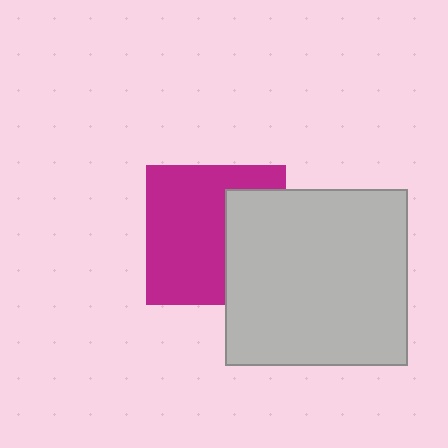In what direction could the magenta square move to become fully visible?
The magenta square could move left. That would shift it out from behind the light gray rectangle entirely.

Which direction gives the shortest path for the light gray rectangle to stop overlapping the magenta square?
Moving right gives the shortest separation.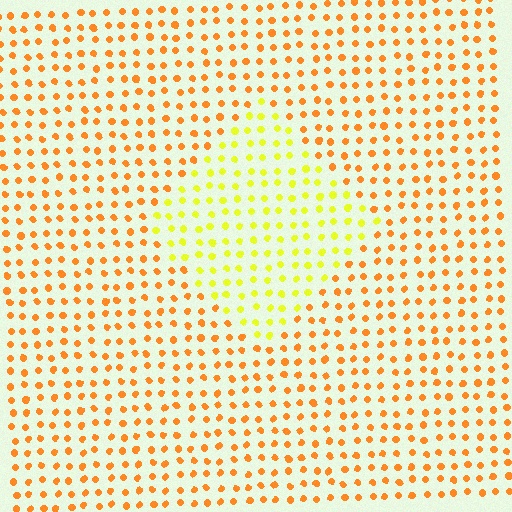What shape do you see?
I see a diamond.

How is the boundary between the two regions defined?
The boundary is defined purely by a slight shift in hue (about 39 degrees). Spacing, size, and orientation are identical on both sides.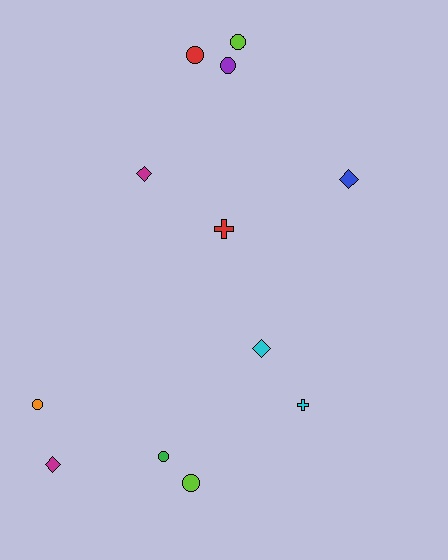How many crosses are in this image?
There are 2 crosses.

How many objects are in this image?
There are 12 objects.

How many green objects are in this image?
There is 1 green object.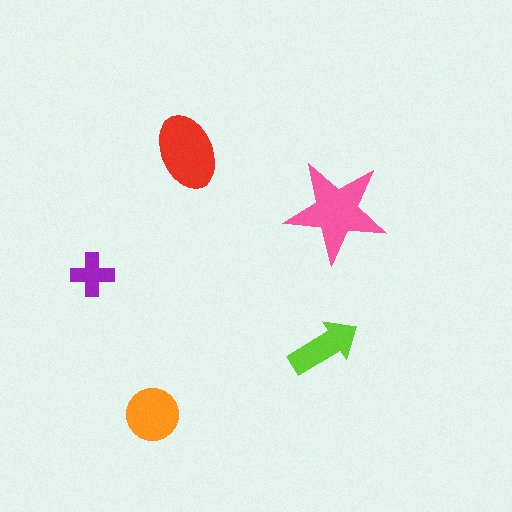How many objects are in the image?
There are 5 objects in the image.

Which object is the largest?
The pink star.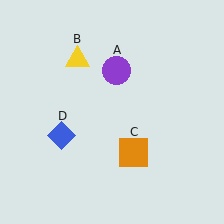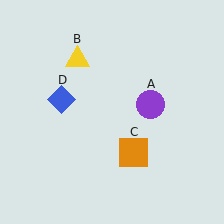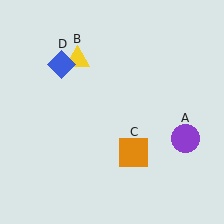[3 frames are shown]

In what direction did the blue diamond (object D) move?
The blue diamond (object D) moved up.